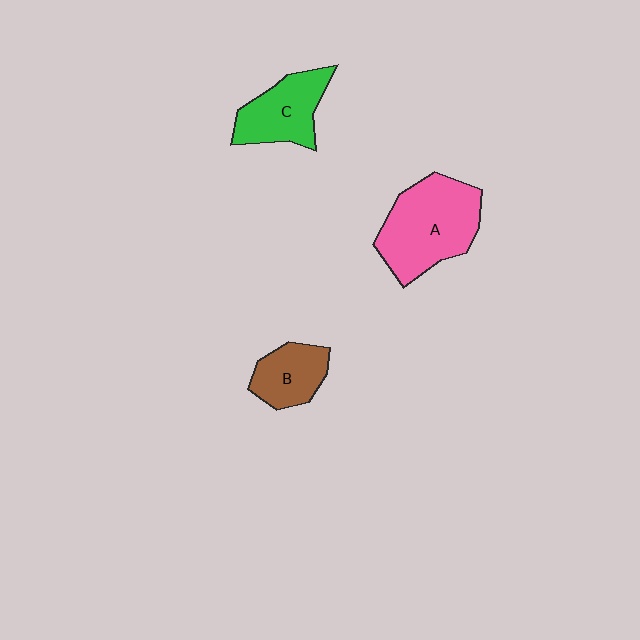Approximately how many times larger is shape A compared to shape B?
Approximately 2.0 times.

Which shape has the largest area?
Shape A (pink).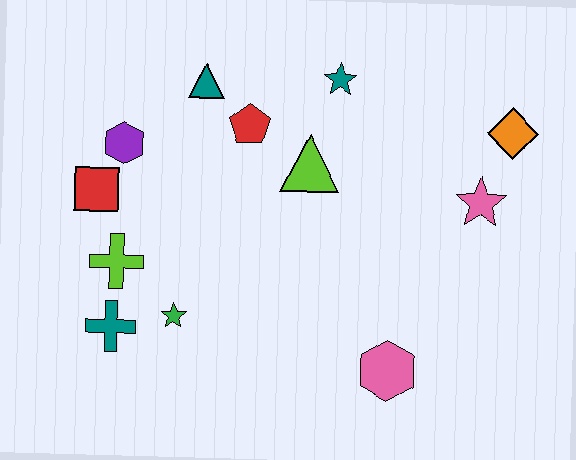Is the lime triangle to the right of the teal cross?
Yes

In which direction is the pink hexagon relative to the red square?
The pink hexagon is to the right of the red square.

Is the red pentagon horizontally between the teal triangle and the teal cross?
No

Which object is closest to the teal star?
The lime triangle is closest to the teal star.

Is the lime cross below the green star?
No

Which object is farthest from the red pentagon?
The pink hexagon is farthest from the red pentagon.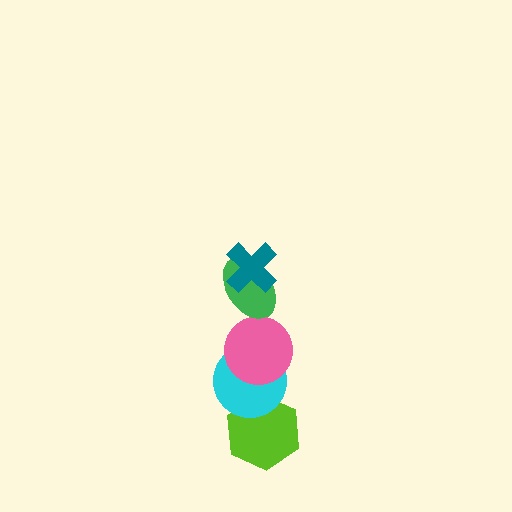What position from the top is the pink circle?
The pink circle is 3rd from the top.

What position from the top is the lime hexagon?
The lime hexagon is 5th from the top.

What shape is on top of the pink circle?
The green ellipse is on top of the pink circle.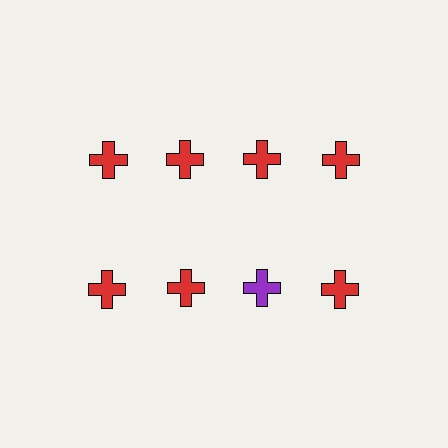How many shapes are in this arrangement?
There are 8 shapes arranged in a grid pattern.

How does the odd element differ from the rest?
It has a different color: purple instead of red.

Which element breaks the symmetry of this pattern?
The purple cross in the second row, center column breaks the symmetry. All other shapes are red crosses.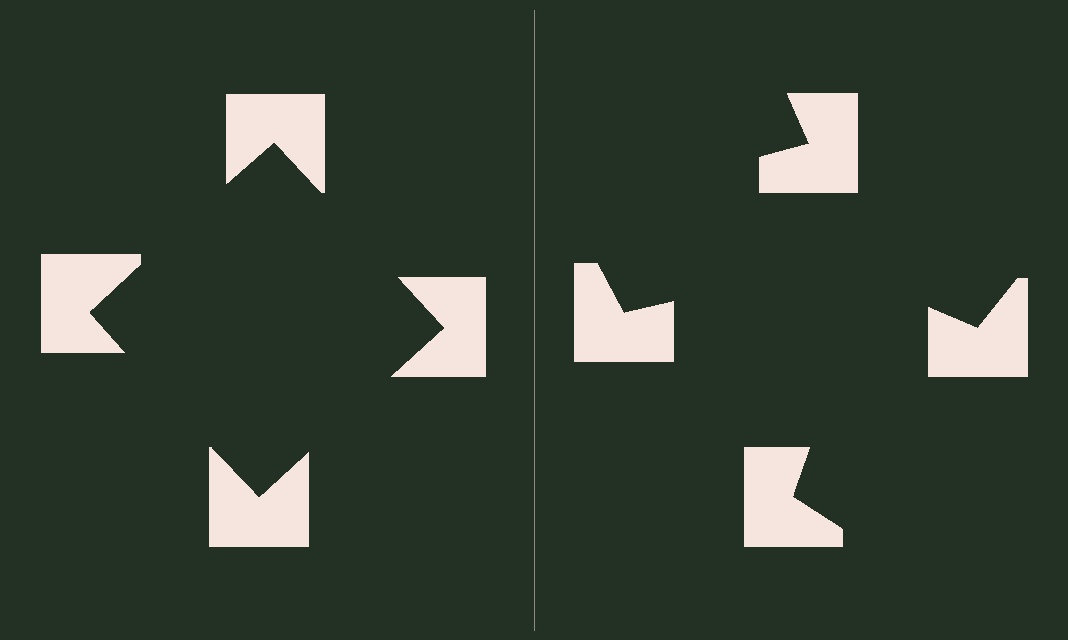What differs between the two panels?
The notched squares are positioned identically on both sides; only the wedge orientations differ. On the left they align to a square; on the right they are misaligned.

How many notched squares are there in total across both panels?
8 — 4 on each side.